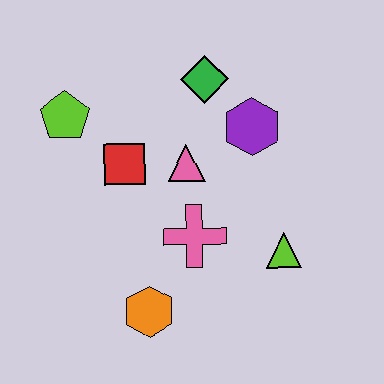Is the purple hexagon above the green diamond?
No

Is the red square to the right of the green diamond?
No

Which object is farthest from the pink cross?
The lime pentagon is farthest from the pink cross.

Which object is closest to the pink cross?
The pink triangle is closest to the pink cross.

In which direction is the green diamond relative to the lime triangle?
The green diamond is above the lime triangle.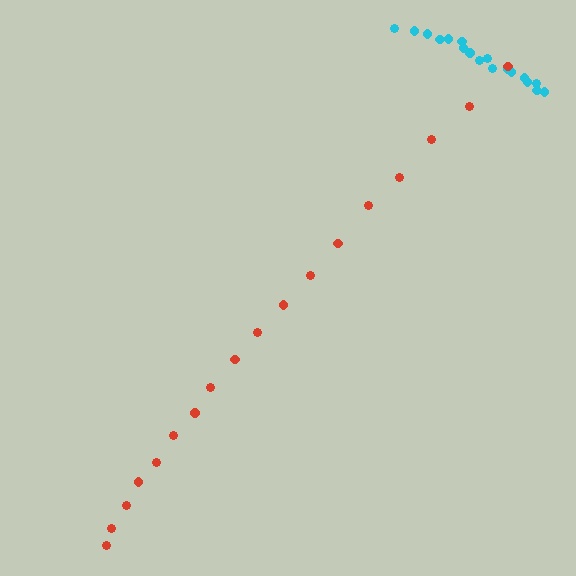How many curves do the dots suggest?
There are 2 distinct paths.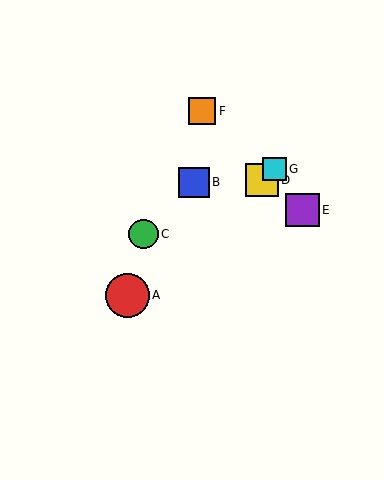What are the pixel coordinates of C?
Object C is at (143, 234).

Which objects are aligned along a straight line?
Objects A, D, G are aligned along a straight line.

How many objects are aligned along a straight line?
3 objects (A, D, G) are aligned along a straight line.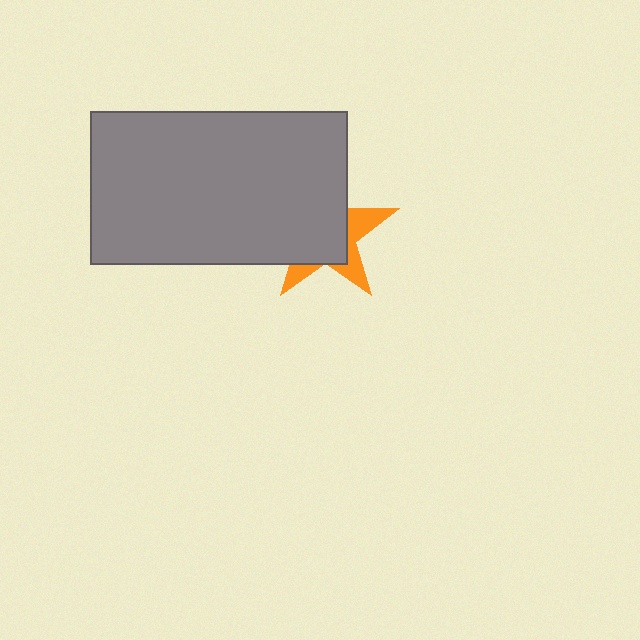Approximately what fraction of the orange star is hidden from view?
Roughly 67% of the orange star is hidden behind the gray rectangle.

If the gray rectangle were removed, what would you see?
You would see the complete orange star.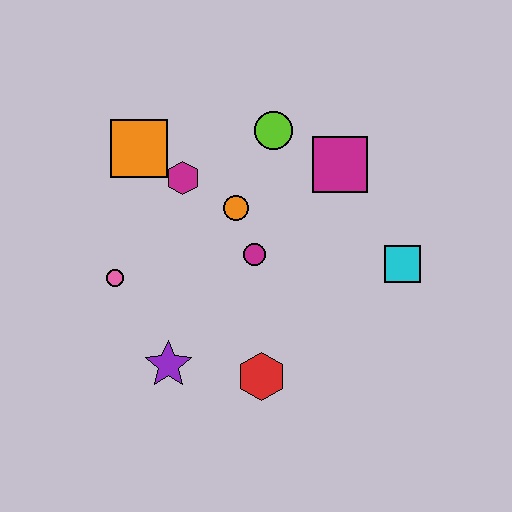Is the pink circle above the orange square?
No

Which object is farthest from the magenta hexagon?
The cyan square is farthest from the magenta hexagon.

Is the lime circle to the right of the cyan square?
No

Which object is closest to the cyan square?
The magenta square is closest to the cyan square.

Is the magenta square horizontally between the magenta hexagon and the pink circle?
No